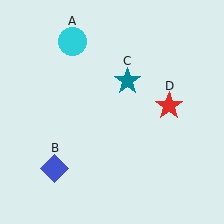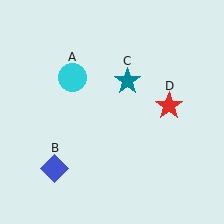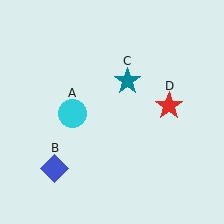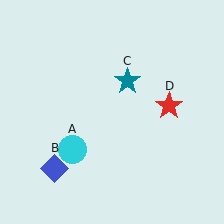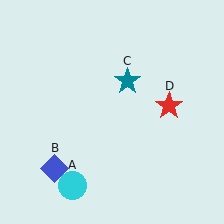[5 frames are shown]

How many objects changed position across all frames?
1 object changed position: cyan circle (object A).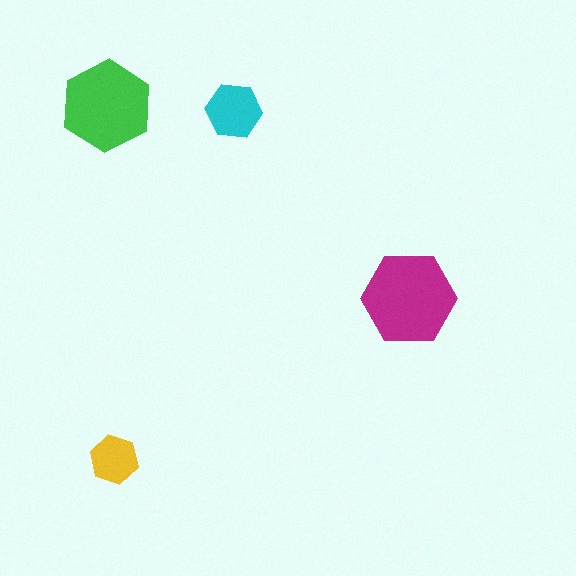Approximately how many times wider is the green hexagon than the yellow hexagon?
About 2 times wider.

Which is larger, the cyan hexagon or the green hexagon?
The green one.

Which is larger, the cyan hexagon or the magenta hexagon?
The magenta one.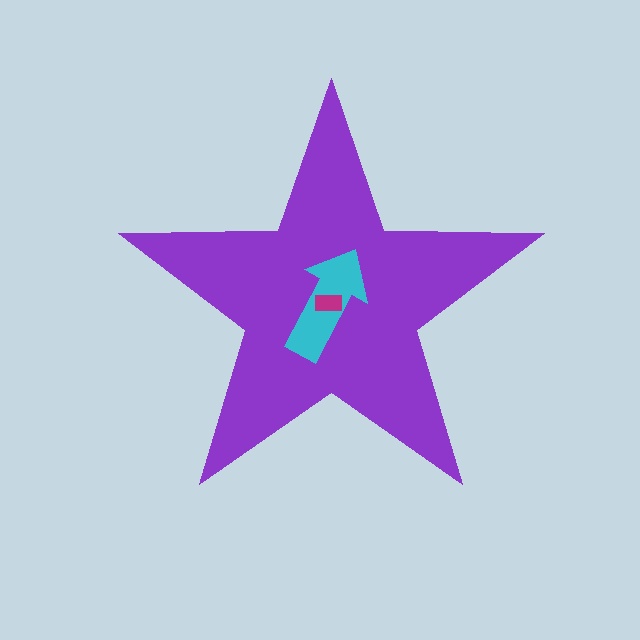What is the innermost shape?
The magenta rectangle.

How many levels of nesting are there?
3.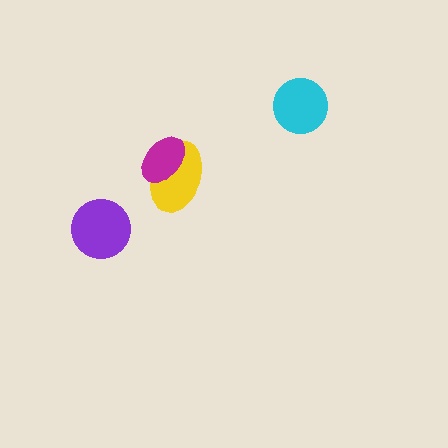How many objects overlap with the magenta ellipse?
1 object overlaps with the magenta ellipse.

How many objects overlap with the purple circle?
0 objects overlap with the purple circle.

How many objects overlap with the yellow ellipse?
1 object overlaps with the yellow ellipse.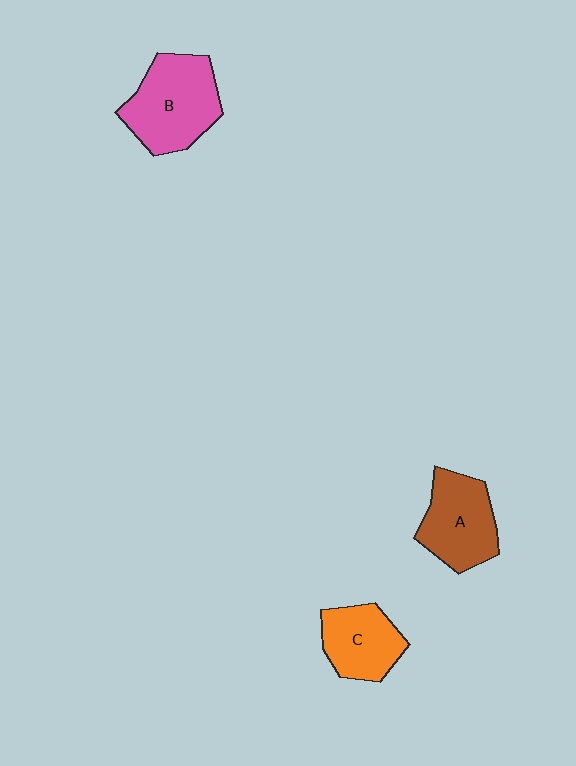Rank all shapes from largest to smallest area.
From largest to smallest: B (pink), A (brown), C (orange).